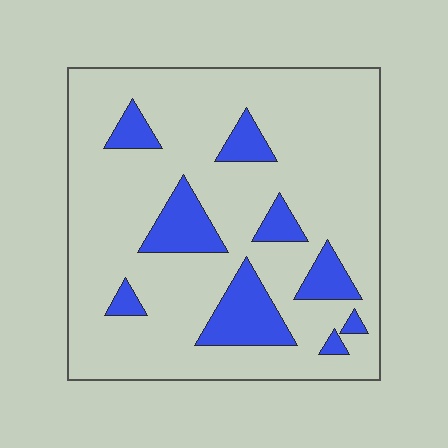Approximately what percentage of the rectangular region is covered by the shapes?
Approximately 15%.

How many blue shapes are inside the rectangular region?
9.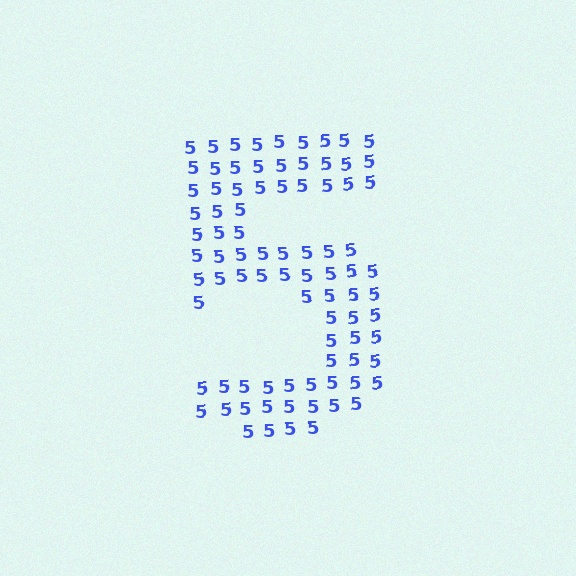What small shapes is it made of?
It is made of small digit 5's.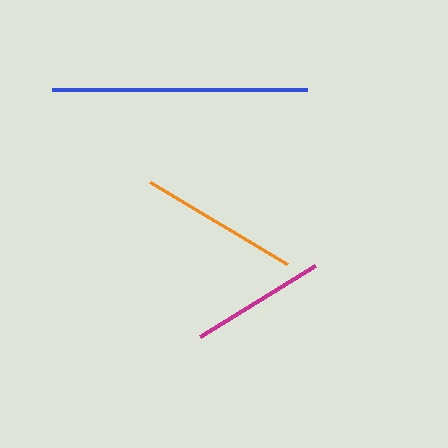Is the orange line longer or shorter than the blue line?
The blue line is longer than the orange line.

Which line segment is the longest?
The blue line is the longest at approximately 256 pixels.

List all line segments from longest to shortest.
From longest to shortest: blue, orange, magenta.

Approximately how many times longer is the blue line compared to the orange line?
The blue line is approximately 1.6 times the length of the orange line.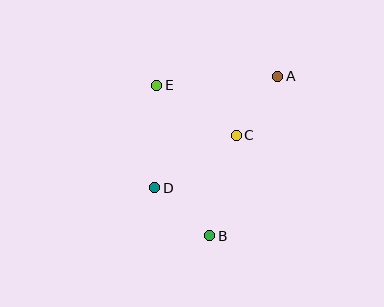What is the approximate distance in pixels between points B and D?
The distance between B and D is approximately 73 pixels.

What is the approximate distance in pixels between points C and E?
The distance between C and E is approximately 94 pixels.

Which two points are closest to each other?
Points A and C are closest to each other.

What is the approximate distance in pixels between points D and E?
The distance between D and E is approximately 102 pixels.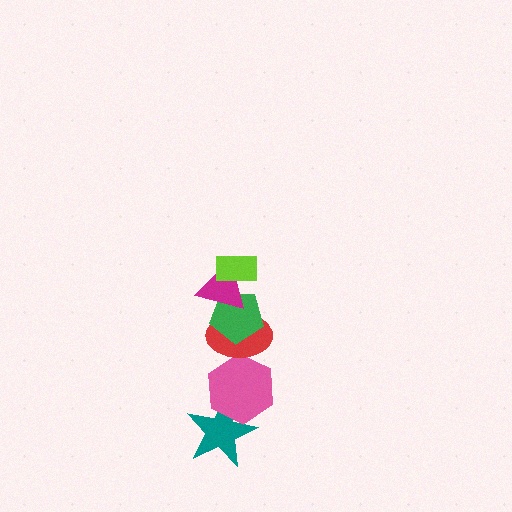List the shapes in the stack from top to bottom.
From top to bottom: the lime rectangle, the magenta triangle, the green pentagon, the red ellipse, the pink hexagon, the teal star.